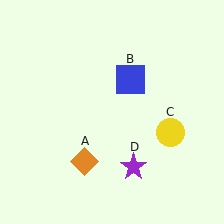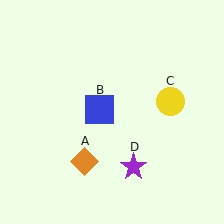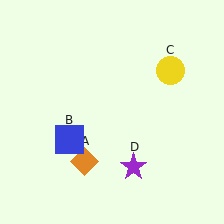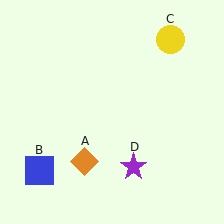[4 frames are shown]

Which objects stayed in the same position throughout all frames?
Orange diamond (object A) and purple star (object D) remained stationary.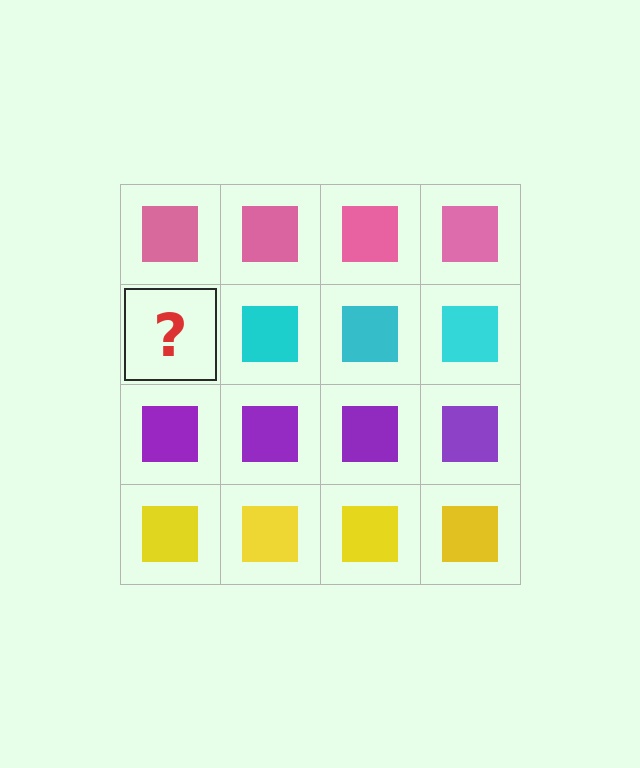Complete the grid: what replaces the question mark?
The question mark should be replaced with a cyan square.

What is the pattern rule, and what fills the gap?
The rule is that each row has a consistent color. The gap should be filled with a cyan square.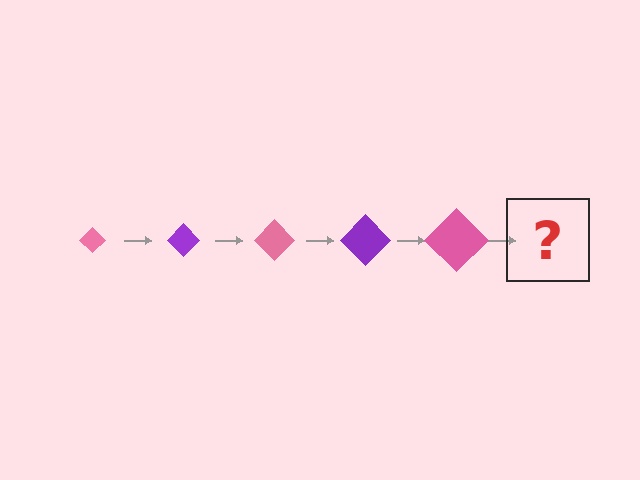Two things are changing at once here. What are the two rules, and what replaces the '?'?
The two rules are that the diamond grows larger each step and the color cycles through pink and purple. The '?' should be a purple diamond, larger than the previous one.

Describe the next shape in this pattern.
It should be a purple diamond, larger than the previous one.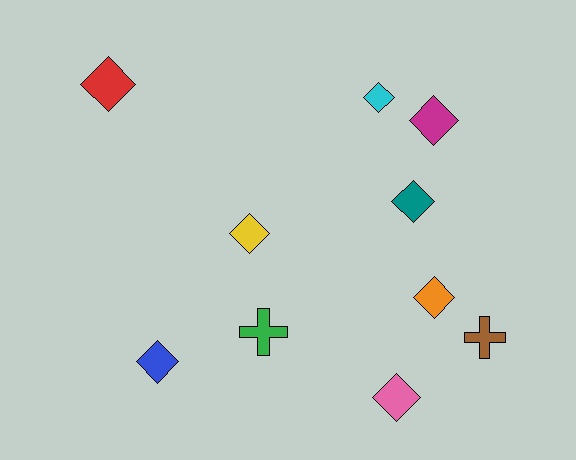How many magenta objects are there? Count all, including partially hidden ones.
There is 1 magenta object.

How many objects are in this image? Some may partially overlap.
There are 10 objects.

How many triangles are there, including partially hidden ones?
There are no triangles.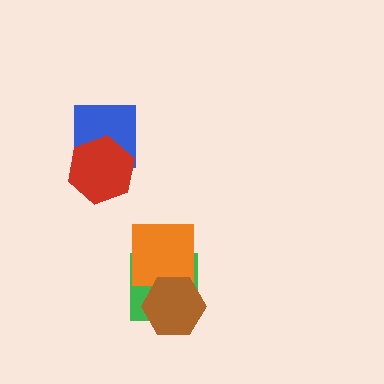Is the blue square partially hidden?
Yes, it is partially covered by another shape.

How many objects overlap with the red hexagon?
1 object overlaps with the red hexagon.